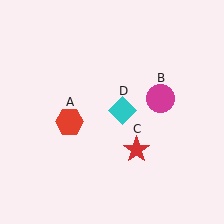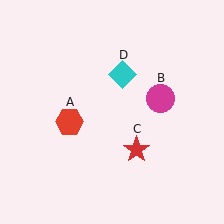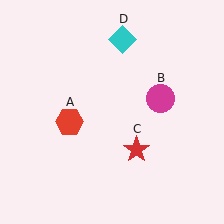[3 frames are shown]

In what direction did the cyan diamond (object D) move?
The cyan diamond (object D) moved up.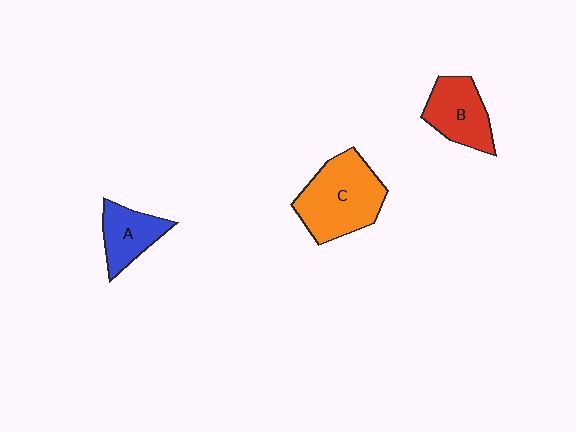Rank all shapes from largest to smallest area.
From largest to smallest: C (orange), B (red), A (blue).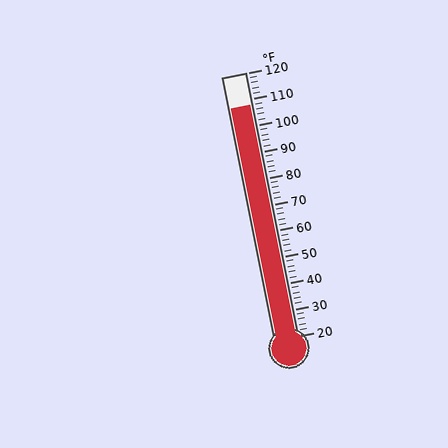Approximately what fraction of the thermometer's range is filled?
The thermometer is filled to approximately 90% of its range.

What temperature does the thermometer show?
The thermometer shows approximately 108°F.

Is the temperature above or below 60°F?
The temperature is above 60°F.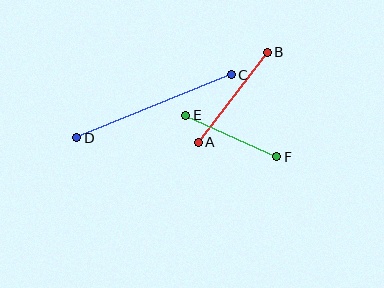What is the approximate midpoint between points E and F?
The midpoint is at approximately (231, 136) pixels.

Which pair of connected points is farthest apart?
Points C and D are farthest apart.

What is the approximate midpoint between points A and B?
The midpoint is at approximately (233, 97) pixels.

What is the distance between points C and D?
The distance is approximately 167 pixels.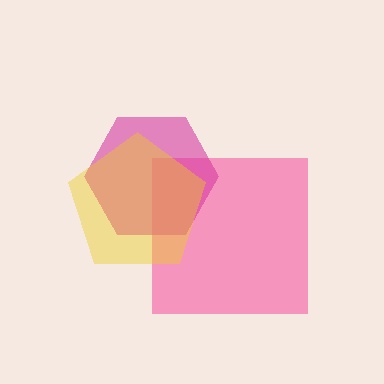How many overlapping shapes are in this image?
There are 3 overlapping shapes in the image.